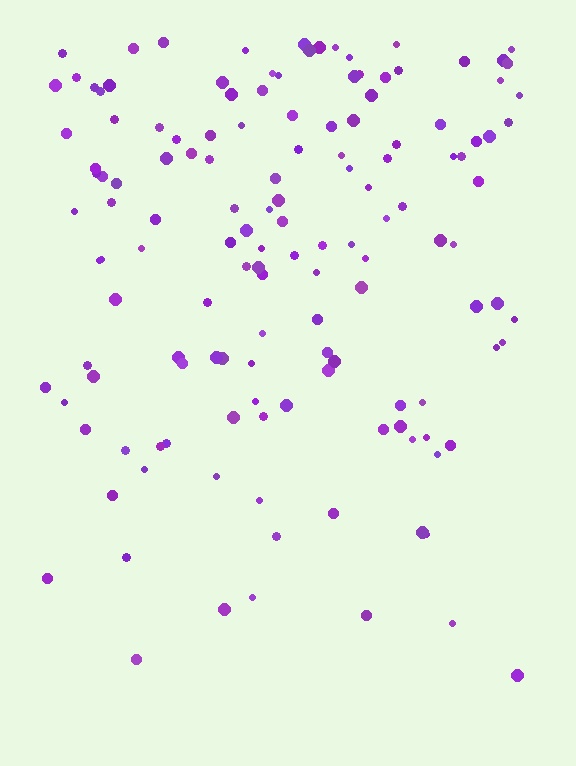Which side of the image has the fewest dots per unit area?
The bottom.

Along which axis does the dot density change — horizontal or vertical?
Vertical.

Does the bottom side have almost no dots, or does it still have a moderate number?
Still a moderate number, just noticeably fewer than the top.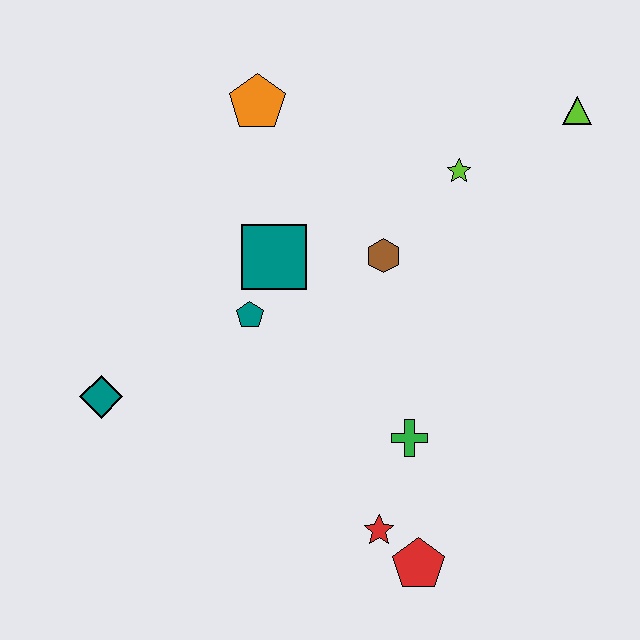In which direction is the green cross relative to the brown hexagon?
The green cross is below the brown hexagon.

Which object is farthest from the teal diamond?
The lime triangle is farthest from the teal diamond.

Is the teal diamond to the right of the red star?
No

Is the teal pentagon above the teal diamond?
Yes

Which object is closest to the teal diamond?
The teal pentagon is closest to the teal diamond.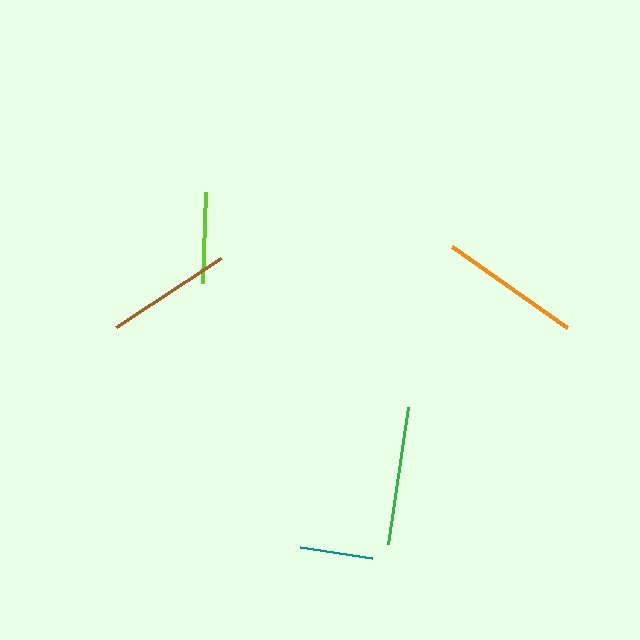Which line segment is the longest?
The orange line is the longest at approximately 141 pixels.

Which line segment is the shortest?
The teal line is the shortest at approximately 72 pixels.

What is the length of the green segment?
The green segment is approximately 138 pixels long.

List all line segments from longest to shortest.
From longest to shortest: orange, green, brown, lime, teal.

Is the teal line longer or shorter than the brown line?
The brown line is longer than the teal line.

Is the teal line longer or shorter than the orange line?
The orange line is longer than the teal line.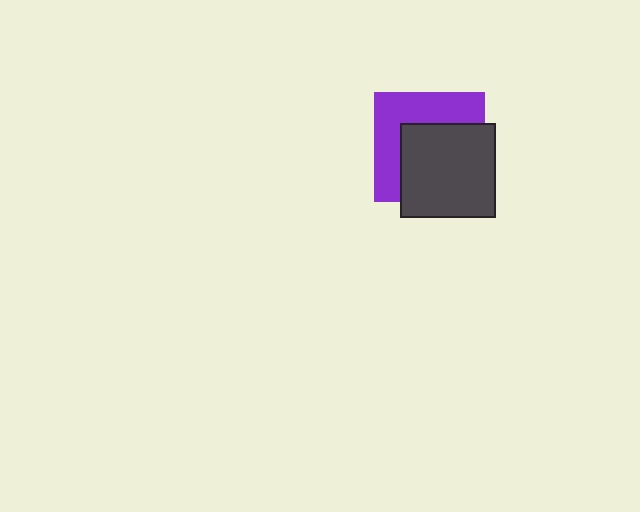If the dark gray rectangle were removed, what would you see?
You would see the complete purple square.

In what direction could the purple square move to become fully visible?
The purple square could move toward the upper-left. That would shift it out from behind the dark gray rectangle entirely.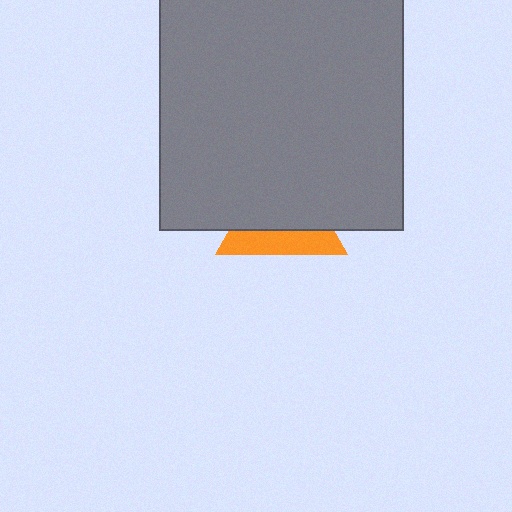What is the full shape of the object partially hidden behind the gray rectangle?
The partially hidden object is an orange triangle.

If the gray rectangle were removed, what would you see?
You would see the complete orange triangle.